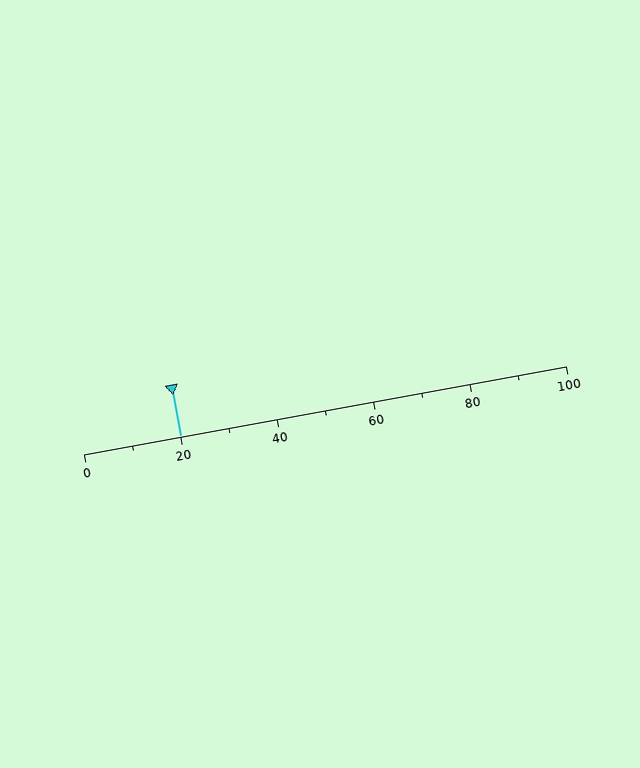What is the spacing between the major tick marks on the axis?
The major ticks are spaced 20 apart.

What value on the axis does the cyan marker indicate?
The marker indicates approximately 20.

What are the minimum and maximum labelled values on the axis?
The axis runs from 0 to 100.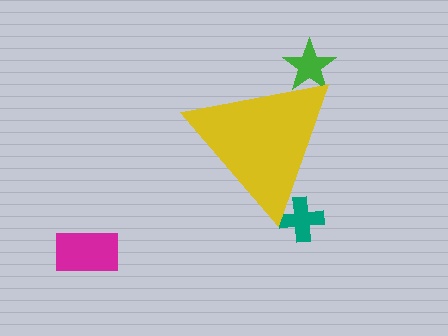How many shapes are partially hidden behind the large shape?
2 shapes are partially hidden.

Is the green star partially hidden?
Yes, the green star is partially hidden behind the yellow triangle.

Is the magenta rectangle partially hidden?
No, the magenta rectangle is fully visible.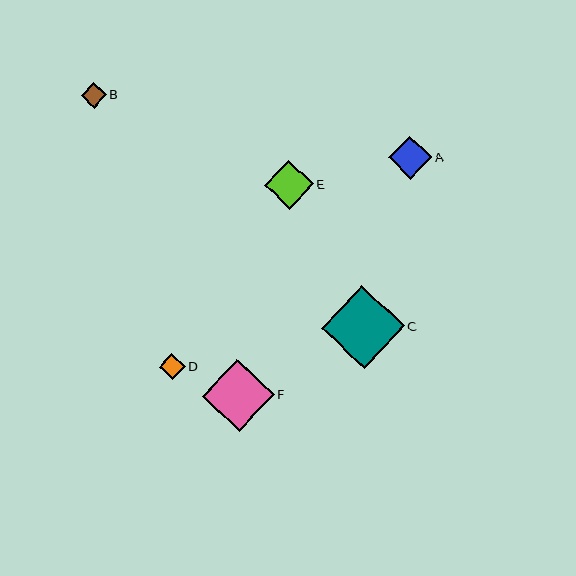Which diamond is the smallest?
Diamond B is the smallest with a size of approximately 25 pixels.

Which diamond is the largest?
Diamond C is the largest with a size of approximately 83 pixels.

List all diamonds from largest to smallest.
From largest to smallest: C, F, E, A, D, B.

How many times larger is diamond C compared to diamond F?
Diamond C is approximately 1.2 times the size of diamond F.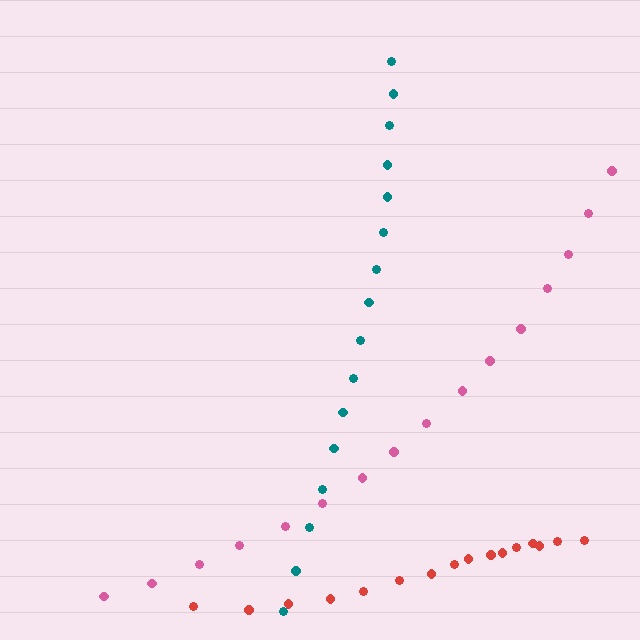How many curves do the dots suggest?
There are 3 distinct paths.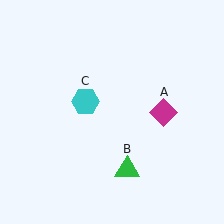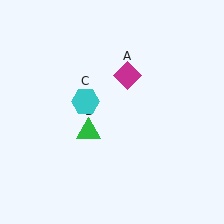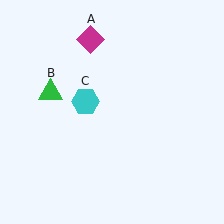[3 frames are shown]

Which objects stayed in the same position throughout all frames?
Cyan hexagon (object C) remained stationary.